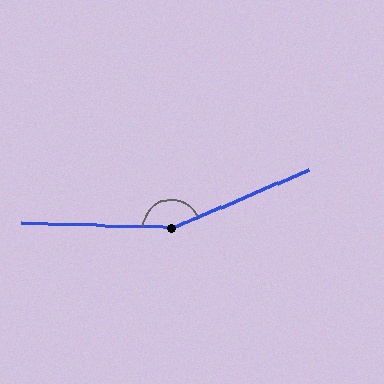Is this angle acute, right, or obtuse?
It is obtuse.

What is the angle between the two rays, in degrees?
Approximately 155 degrees.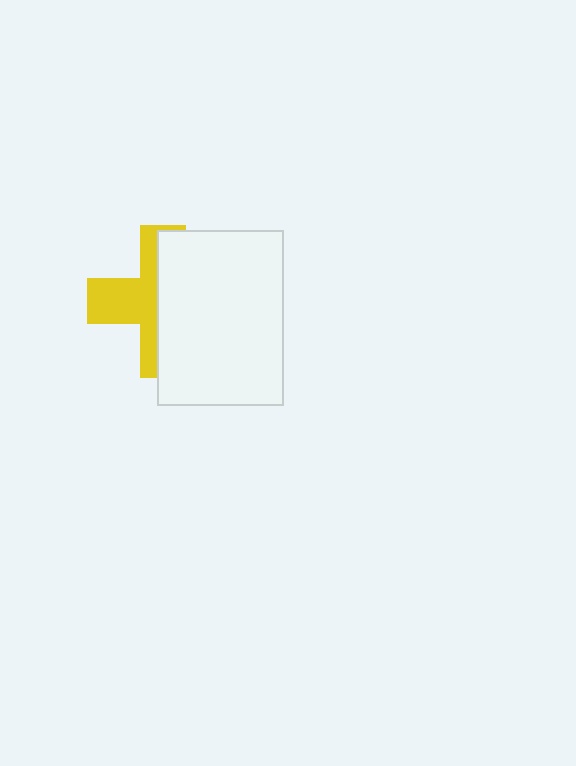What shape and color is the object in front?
The object in front is a white rectangle.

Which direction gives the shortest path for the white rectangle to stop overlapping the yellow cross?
Moving right gives the shortest separation.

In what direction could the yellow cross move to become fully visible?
The yellow cross could move left. That would shift it out from behind the white rectangle entirely.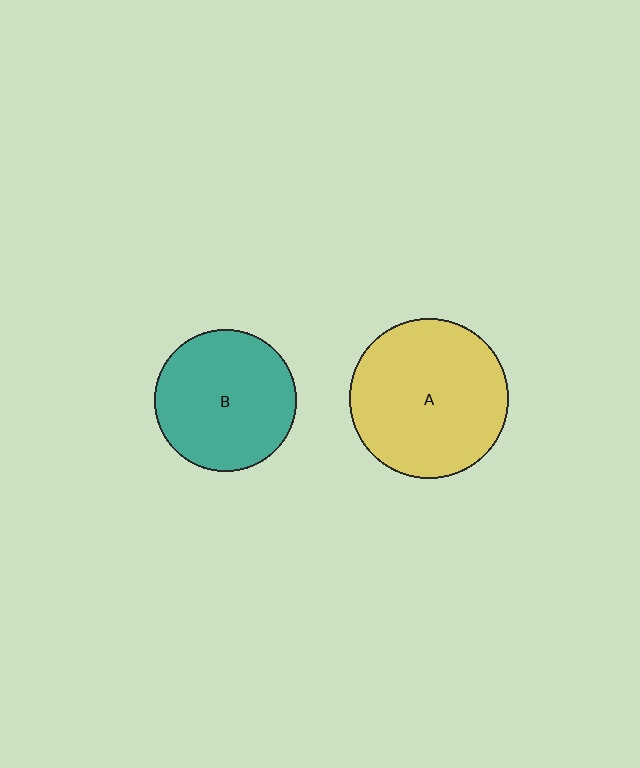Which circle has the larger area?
Circle A (yellow).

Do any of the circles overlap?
No, none of the circles overlap.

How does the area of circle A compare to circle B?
Approximately 1.3 times.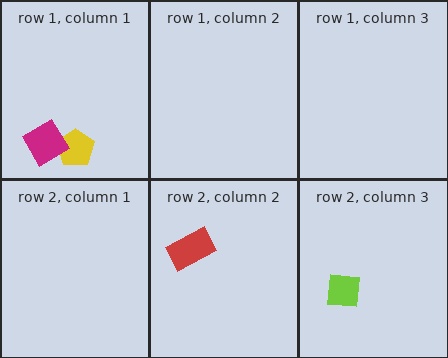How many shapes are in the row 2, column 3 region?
1.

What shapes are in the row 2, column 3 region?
The lime square.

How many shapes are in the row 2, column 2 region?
1.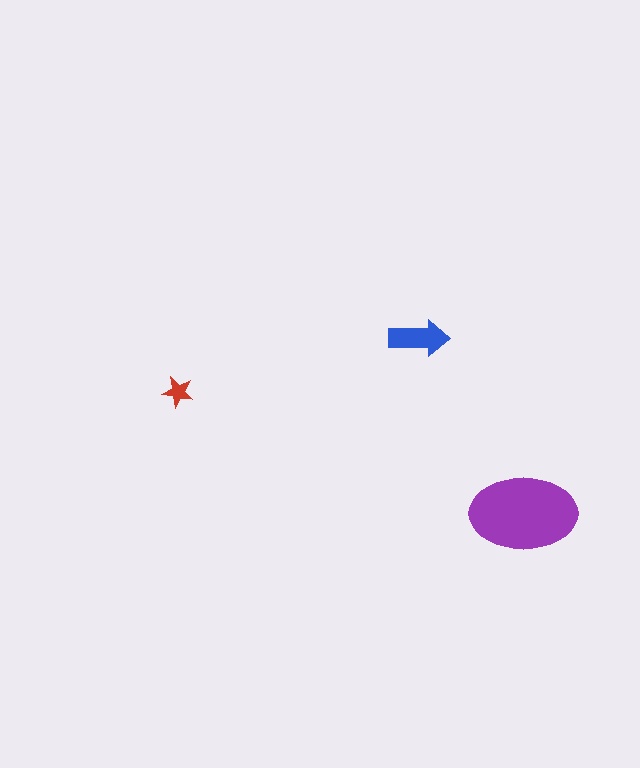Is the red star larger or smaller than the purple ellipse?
Smaller.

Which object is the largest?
The purple ellipse.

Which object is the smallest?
The red star.